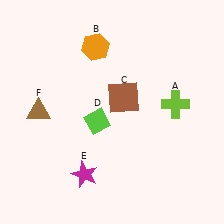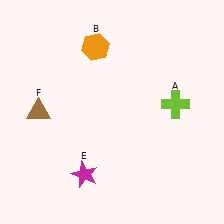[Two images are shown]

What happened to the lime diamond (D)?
The lime diamond (D) was removed in Image 2. It was in the bottom-left area of Image 1.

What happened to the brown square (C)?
The brown square (C) was removed in Image 2. It was in the top-right area of Image 1.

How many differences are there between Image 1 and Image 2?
There are 2 differences between the two images.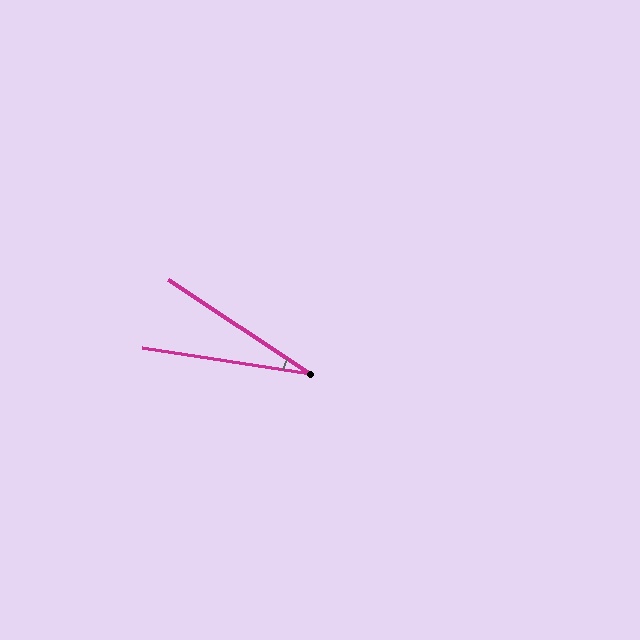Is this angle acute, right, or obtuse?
It is acute.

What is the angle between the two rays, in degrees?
Approximately 25 degrees.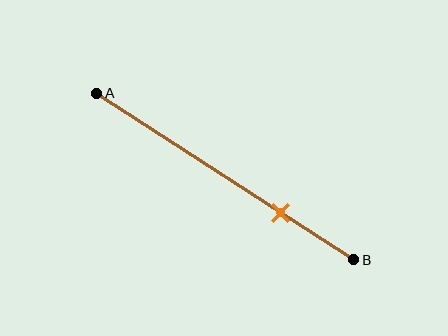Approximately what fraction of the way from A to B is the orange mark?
The orange mark is approximately 70% of the way from A to B.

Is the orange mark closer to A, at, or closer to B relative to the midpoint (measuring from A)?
The orange mark is closer to point B than the midpoint of segment AB.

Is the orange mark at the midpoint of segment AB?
No, the mark is at about 70% from A, not at the 50% midpoint.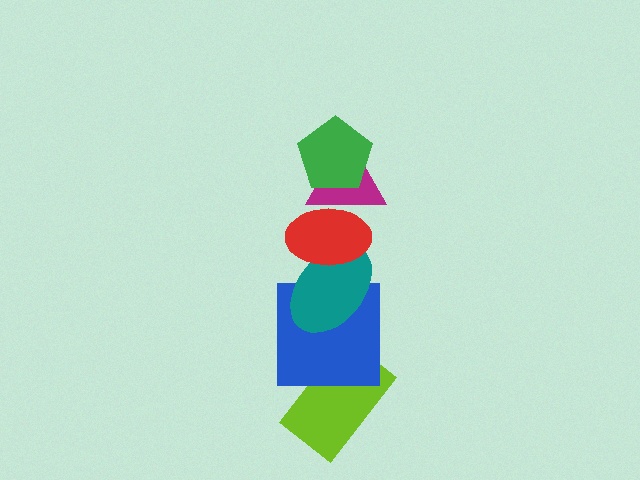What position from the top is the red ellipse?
The red ellipse is 3rd from the top.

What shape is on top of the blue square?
The teal ellipse is on top of the blue square.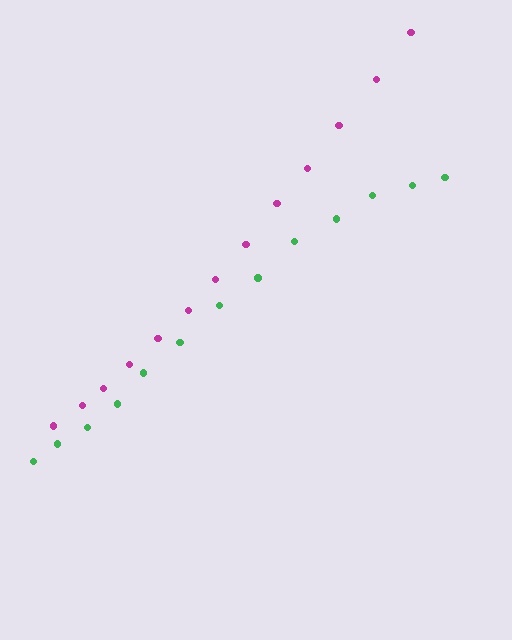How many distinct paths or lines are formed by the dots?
There are 2 distinct paths.